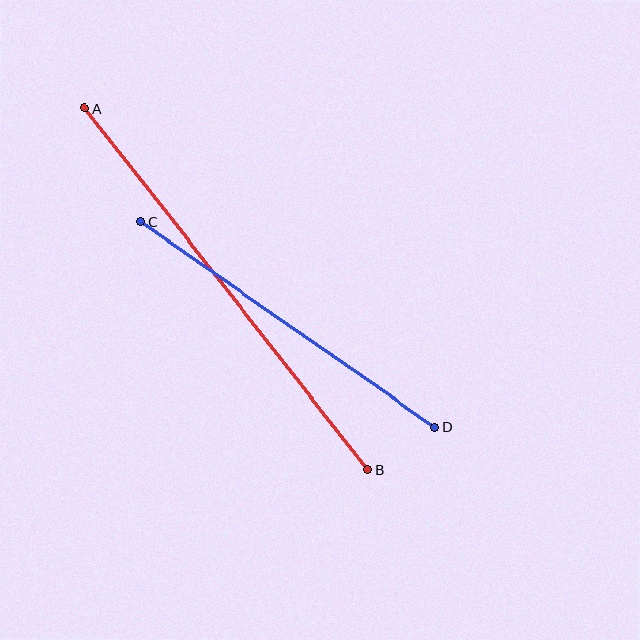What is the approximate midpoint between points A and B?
The midpoint is at approximately (226, 289) pixels.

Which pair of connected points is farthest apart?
Points A and B are farthest apart.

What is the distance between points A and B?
The distance is approximately 459 pixels.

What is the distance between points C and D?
The distance is approximately 359 pixels.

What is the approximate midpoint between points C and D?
The midpoint is at approximately (288, 324) pixels.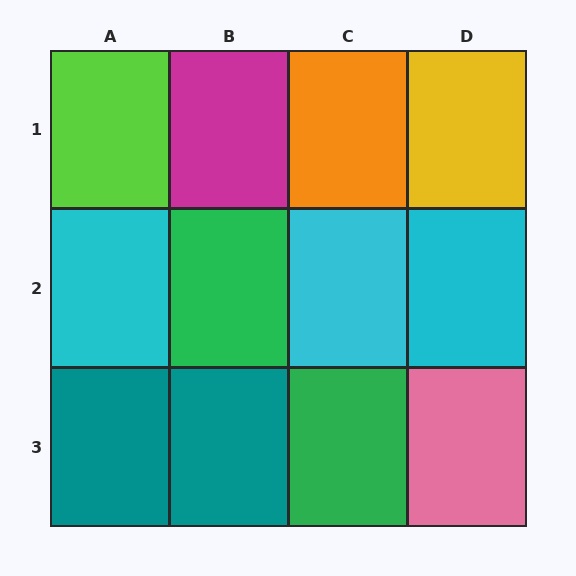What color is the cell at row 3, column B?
Teal.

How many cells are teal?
2 cells are teal.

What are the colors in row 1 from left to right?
Lime, magenta, orange, yellow.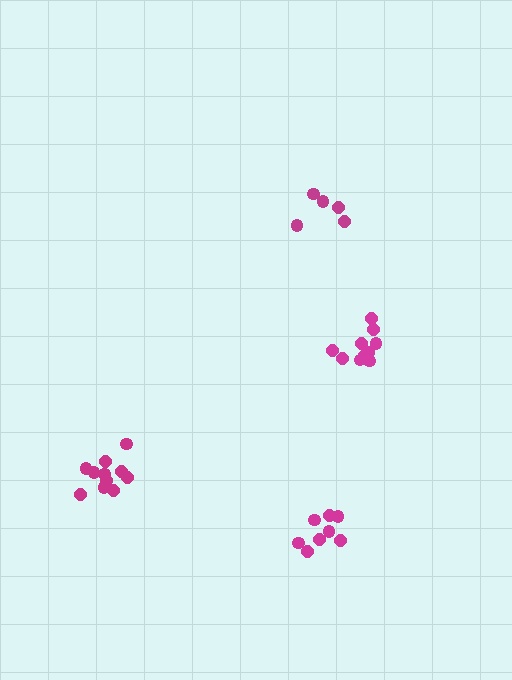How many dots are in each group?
Group 1: 11 dots, Group 2: 8 dots, Group 3: 10 dots, Group 4: 5 dots (34 total).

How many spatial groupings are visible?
There are 4 spatial groupings.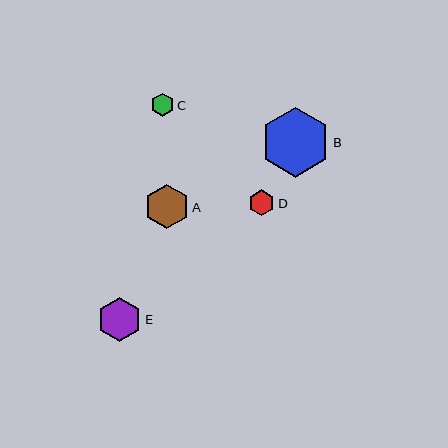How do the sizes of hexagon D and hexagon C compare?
Hexagon D and hexagon C are approximately the same size.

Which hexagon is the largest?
Hexagon B is the largest with a size of approximately 70 pixels.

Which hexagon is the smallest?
Hexagon C is the smallest with a size of approximately 24 pixels.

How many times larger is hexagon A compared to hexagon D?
Hexagon A is approximately 1.7 times the size of hexagon D.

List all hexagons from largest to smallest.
From largest to smallest: B, A, E, D, C.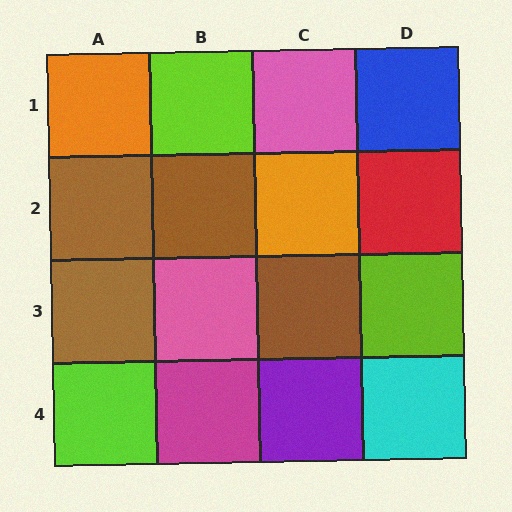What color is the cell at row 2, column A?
Brown.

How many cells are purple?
1 cell is purple.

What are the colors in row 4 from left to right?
Lime, magenta, purple, cyan.